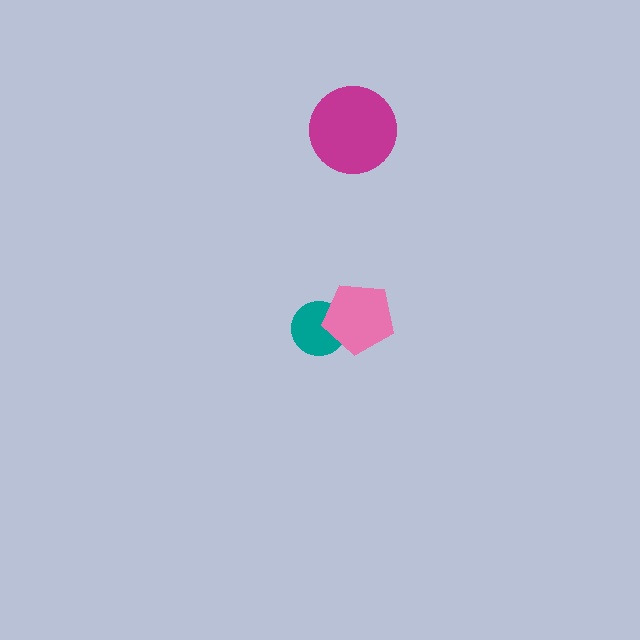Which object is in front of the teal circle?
The pink pentagon is in front of the teal circle.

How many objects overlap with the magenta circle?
0 objects overlap with the magenta circle.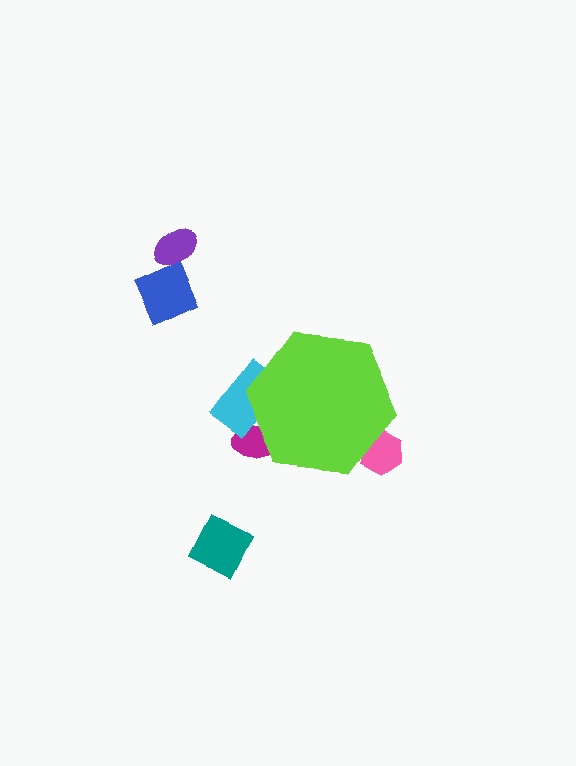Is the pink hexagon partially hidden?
Yes, the pink hexagon is partially hidden behind the lime hexagon.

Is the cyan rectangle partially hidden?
Yes, the cyan rectangle is partially hidden behind the lime hexagon.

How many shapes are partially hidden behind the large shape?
3 shapes are partially hidden.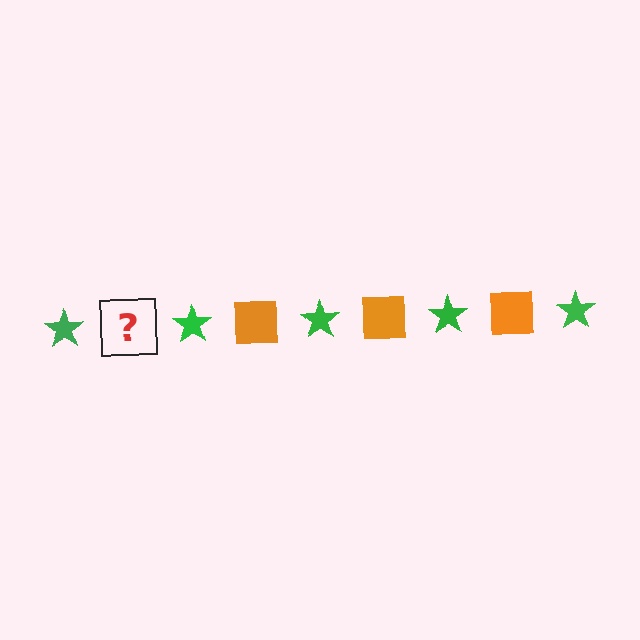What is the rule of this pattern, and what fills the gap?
The rule is that the pattern alternates between green star and orange square. The gap should be filled with an orange square.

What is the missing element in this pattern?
The missing element is an orange square.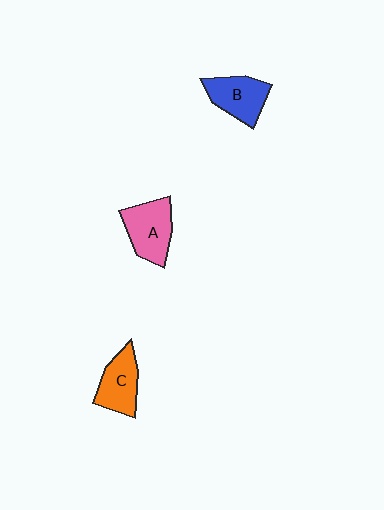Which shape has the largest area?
Shape A (pink).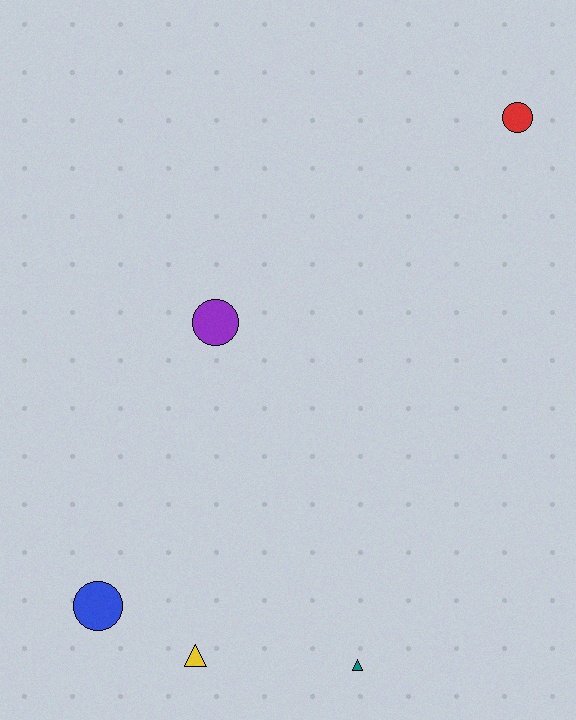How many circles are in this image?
There are 3 circles.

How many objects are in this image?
There are 5 objects.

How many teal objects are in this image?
There is 1 teal object.